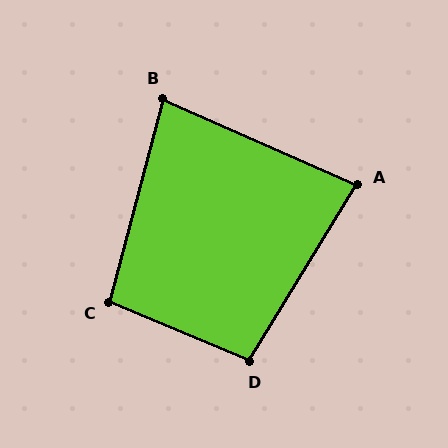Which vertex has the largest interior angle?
D, at approximately 99 degrees.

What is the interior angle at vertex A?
Approximately 82 degrees (acute).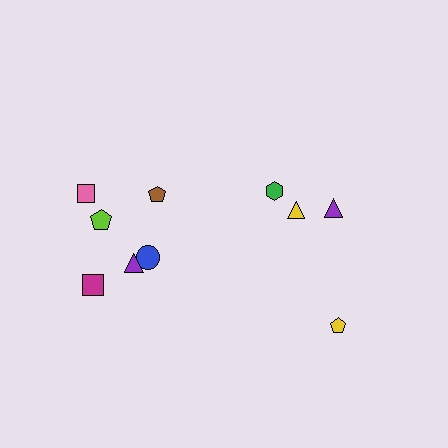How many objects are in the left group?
There are 6 objects.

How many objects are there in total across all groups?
There are 10 objects.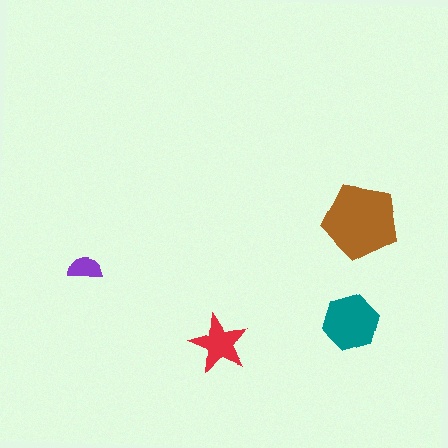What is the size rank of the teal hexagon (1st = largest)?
2nd.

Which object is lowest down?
The red star is bottommost.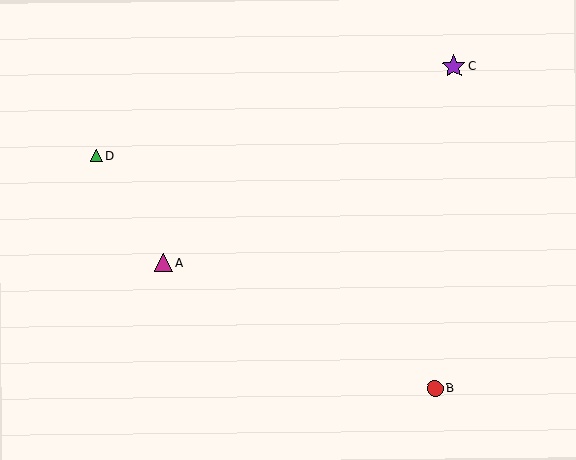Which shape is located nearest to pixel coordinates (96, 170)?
The green triangle (labeled D) at (97, 156) is nearest to that location.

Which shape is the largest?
The purple star (labeled C) is the largest.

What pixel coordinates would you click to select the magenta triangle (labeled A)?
Click at (164, 263) to select the magenta triangle A.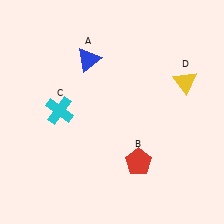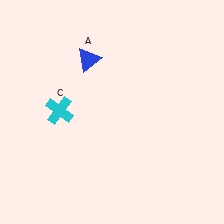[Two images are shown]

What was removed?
The red pentagon (B), the yellow triangle (D) were removed in Image 2.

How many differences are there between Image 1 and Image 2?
There are 2 differences between the two images.